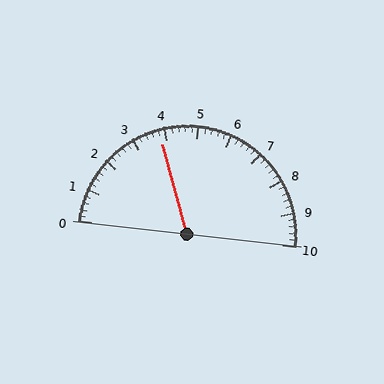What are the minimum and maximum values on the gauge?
The gauge ranges from 0 to 10.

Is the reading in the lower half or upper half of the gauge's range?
The reading is in the lower half of the range (0 to 10).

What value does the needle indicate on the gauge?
The needle indicates approximately 3.8.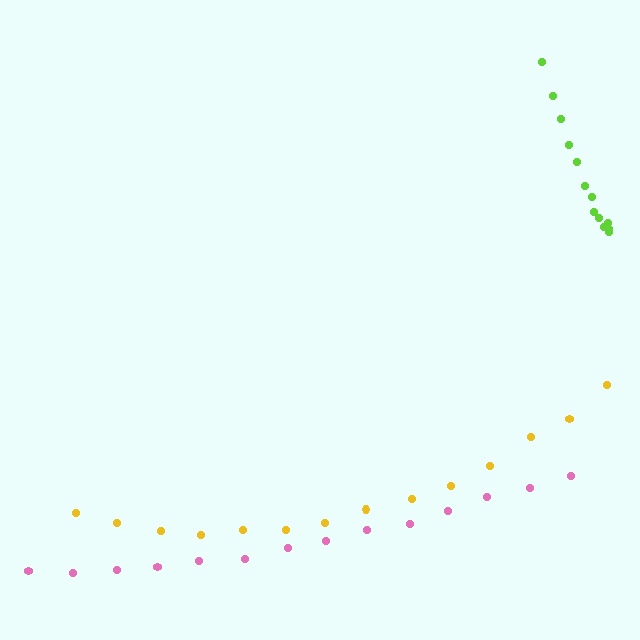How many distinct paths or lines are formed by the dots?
There are 3 distinct paths.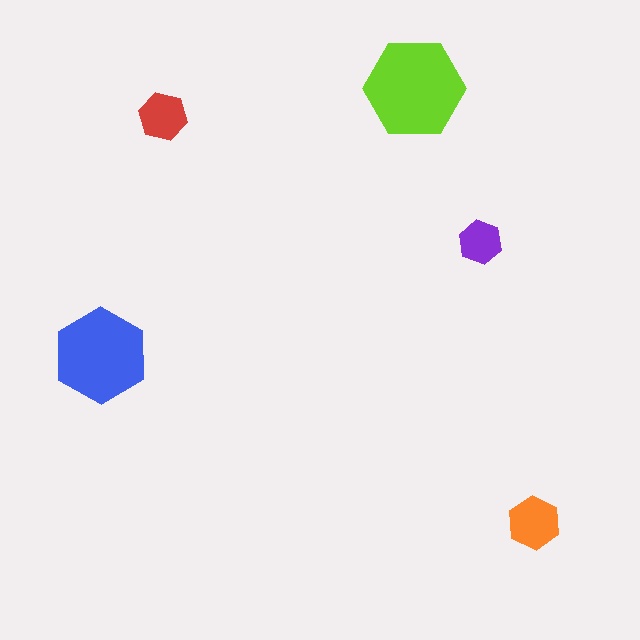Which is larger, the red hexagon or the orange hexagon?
The orange one.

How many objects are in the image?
There are 5 objects in the image.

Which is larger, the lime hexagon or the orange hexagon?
The lime one.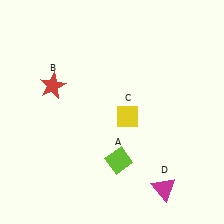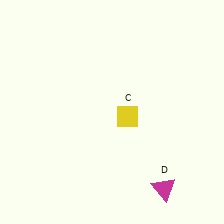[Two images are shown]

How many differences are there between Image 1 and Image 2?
There are 2 differences between the two images.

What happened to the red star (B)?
The red star (B) was removed in Image 2. It was in the top-left area of Image 1.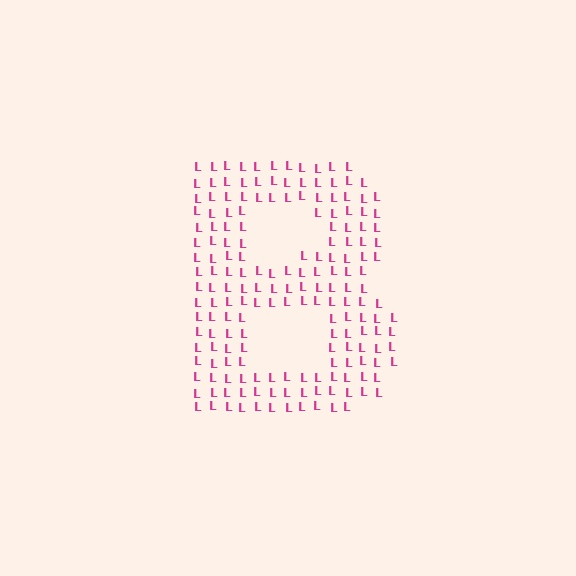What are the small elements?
The small elements are letter L's.